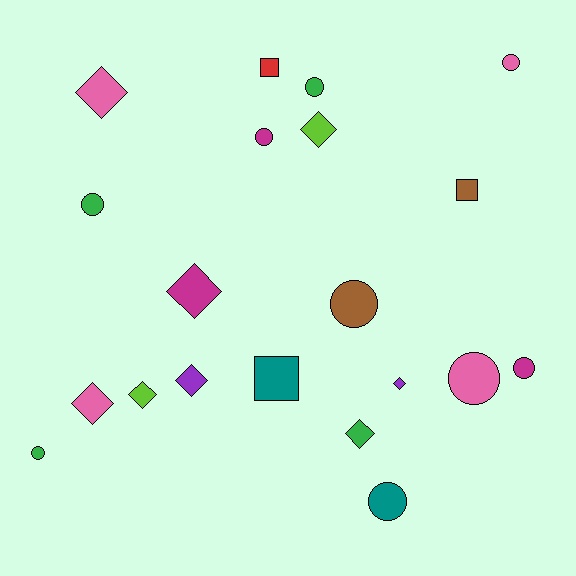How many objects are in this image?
There are 20 objects.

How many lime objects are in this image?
There are 2 lime objects.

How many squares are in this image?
There are 3 squares.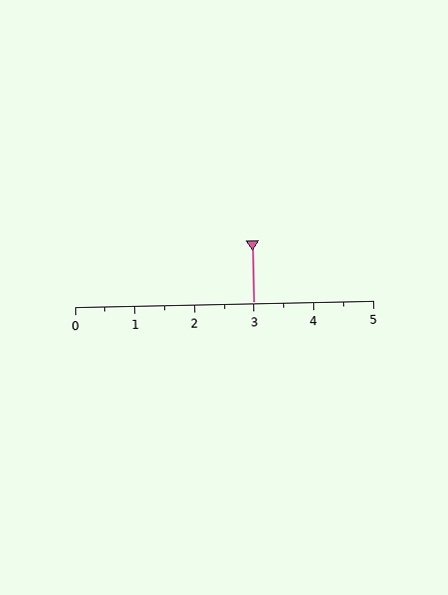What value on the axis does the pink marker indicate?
The marker indicates approximately 3.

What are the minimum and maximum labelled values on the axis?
The axis runs from 0 to 5.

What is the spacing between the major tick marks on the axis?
The major ticks are spaced 1 apart.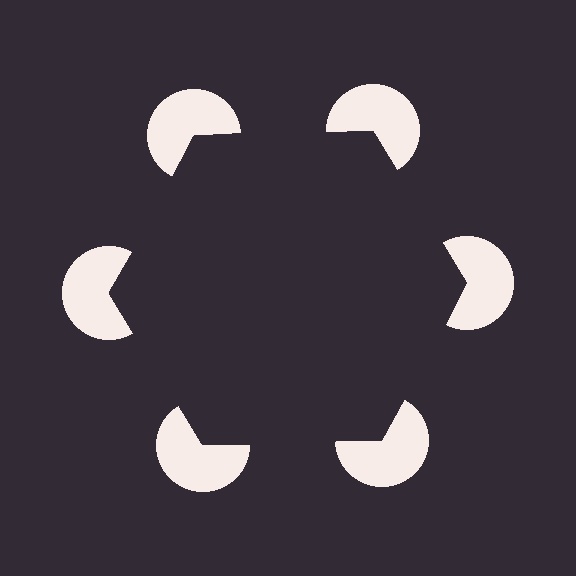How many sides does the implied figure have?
6 sides.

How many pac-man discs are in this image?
There are 6 — one at each vertex of the illusory hexagon.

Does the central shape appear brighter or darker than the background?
It typically appears slightly darker than the background, even though no actual brightness change is drawn.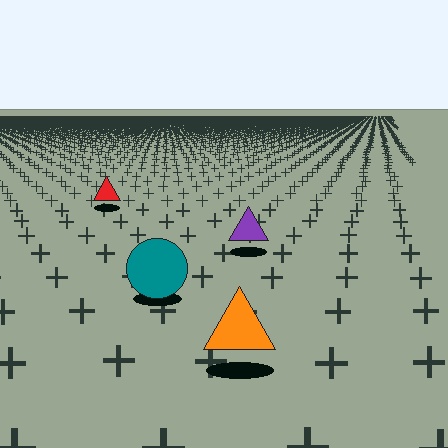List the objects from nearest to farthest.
From nearest to farthest: the orange triangle, the teal circle, the purple triangle, the red triangle.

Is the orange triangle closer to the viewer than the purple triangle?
Yes. The orange triangle is closer — you can tell from the texture gradient: the ground texture is coarser near it.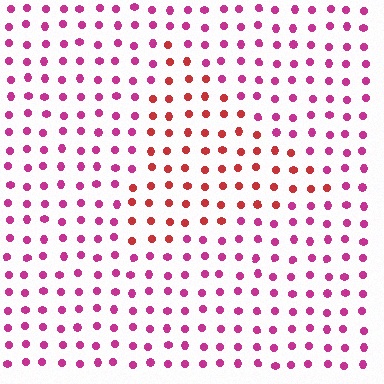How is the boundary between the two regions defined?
The boundary is defined purely by a slight shift in hue (about 38 degrees). Spacing, size, and orientation are identical on both sides.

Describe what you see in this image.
The image is filled with small magenta elements in a uniform arrangement. A triangle-shaped region is visible where the elements are tinted to a slightly different hue, forming a subtle color boundary.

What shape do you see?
I see a triangle.